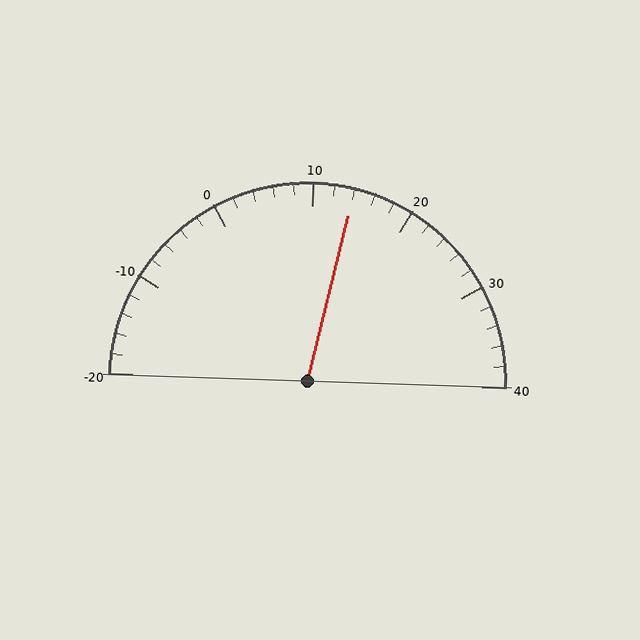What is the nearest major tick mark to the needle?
The nearest major tick mark is 10.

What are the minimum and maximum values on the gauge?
The gauge ranges from -20 to 40.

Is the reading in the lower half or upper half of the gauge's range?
The reading is in the upper half of the range (-20 to 40).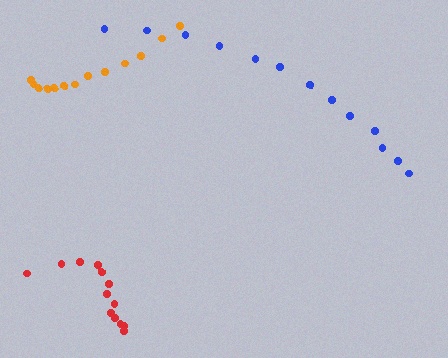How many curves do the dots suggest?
There are 3 distinct paths.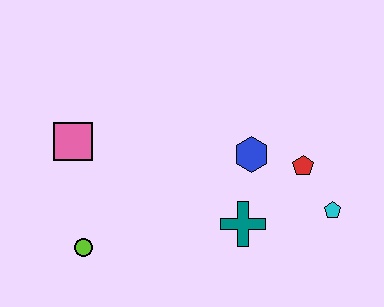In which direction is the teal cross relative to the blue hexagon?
The teal cross is below the blue hexagon.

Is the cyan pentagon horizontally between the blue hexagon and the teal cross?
No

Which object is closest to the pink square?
The lime circle is closest to the pink square.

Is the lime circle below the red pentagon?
Yes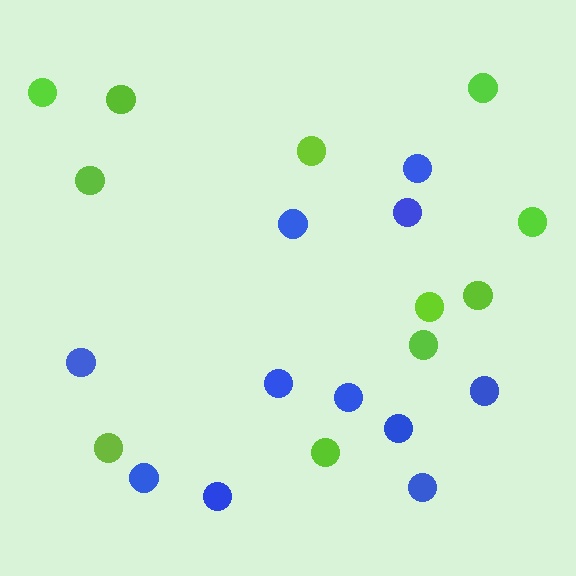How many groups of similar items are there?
There are 2 groups: one group of lime circles (11) and one group of blue circles (11).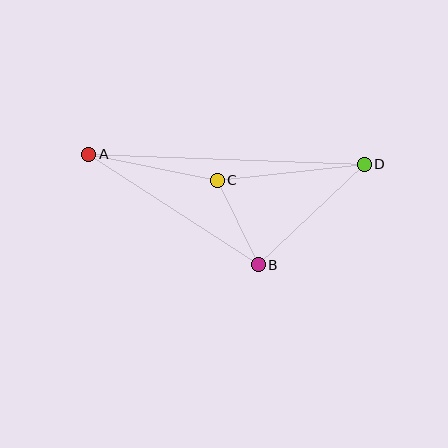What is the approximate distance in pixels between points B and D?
The distance between B and D is approximately 146 pixels.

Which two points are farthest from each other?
Points A and D are farthest from each other.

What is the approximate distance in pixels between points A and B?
The distance between A and B is approximately 202 pixels.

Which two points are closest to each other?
Points B and C are closest to each other.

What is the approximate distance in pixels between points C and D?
The distance between C and D is approximately 148 pixels.